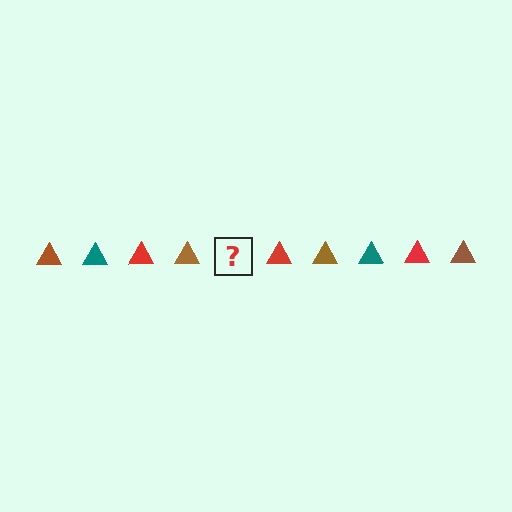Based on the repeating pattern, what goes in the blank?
The blank should be a teal triangle.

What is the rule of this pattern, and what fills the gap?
The rule is that the pattern cycles through brown, teal, red triangles. The gap should be filled with a teal triangle.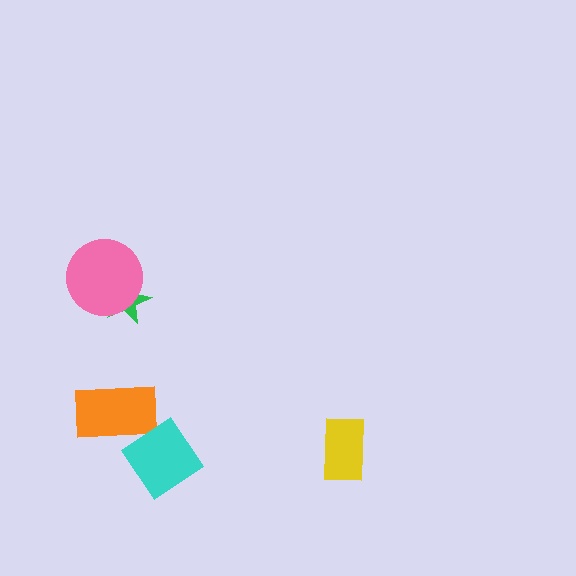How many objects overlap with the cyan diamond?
0 objects overlap with the cyan diamond.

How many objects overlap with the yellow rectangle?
0 objects overlap with the yellow rectangle.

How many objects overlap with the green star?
1 object overlaps with the green star.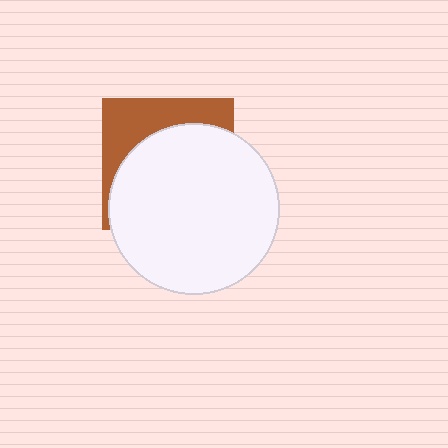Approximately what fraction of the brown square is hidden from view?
Roughly 67% of the brown square is hidden behind the white circle.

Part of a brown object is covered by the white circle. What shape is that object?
It is a square.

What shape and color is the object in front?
The object in front is a white circle.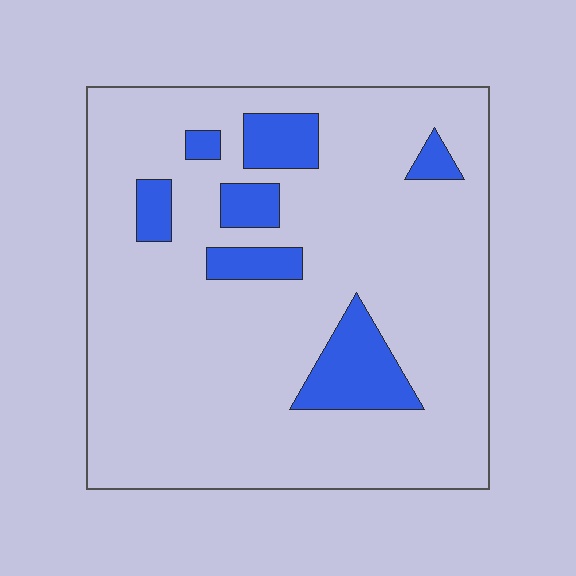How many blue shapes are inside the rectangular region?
7.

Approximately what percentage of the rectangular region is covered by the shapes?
Approximately 15%.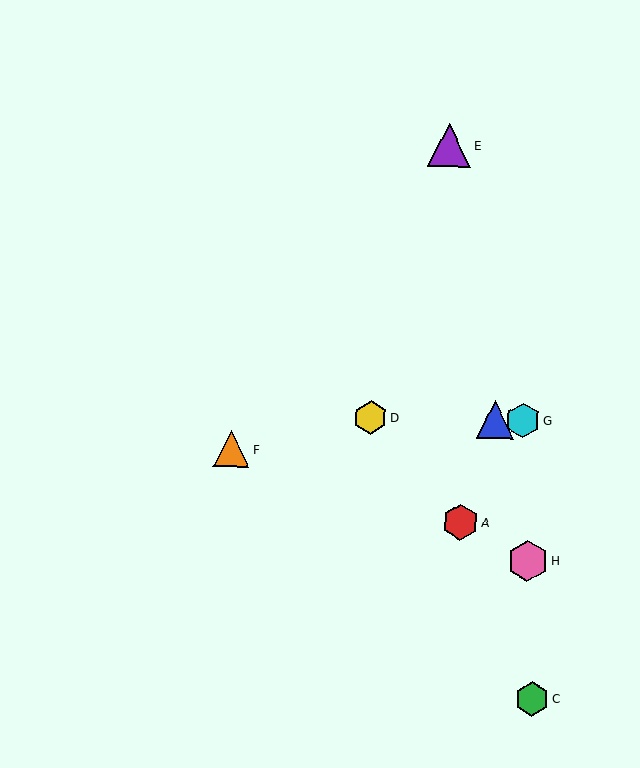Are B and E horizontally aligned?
No, B is at y≈420 and E is at y≈145.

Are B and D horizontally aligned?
Yes, both are at y≈420.